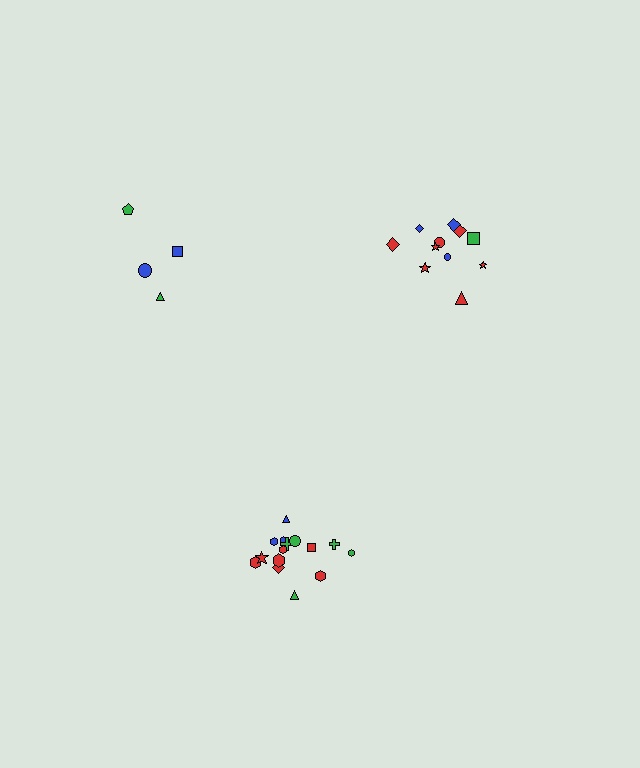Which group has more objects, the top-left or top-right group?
The top-right group.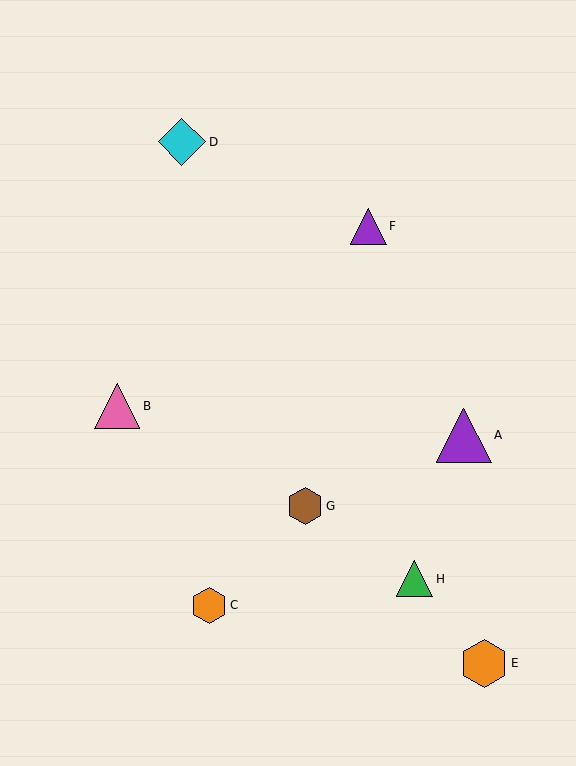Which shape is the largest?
The purple triangle (labeled A) is the largest.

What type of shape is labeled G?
Shape G is a brown hexagon.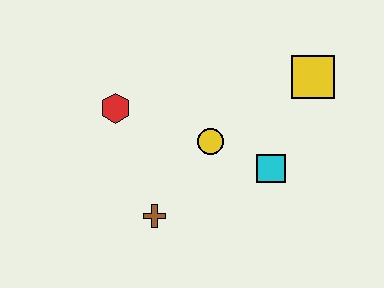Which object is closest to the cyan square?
The yellow circle is closest to the cyan square.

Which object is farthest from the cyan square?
The red hexagon is farthest from the cyan square.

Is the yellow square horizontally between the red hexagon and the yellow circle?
No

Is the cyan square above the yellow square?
No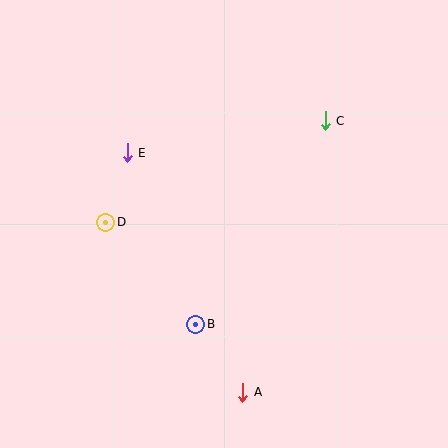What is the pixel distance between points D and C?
The distance between D and C is 242 pixels.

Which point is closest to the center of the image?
Point B at (196, 324) is closest to the center.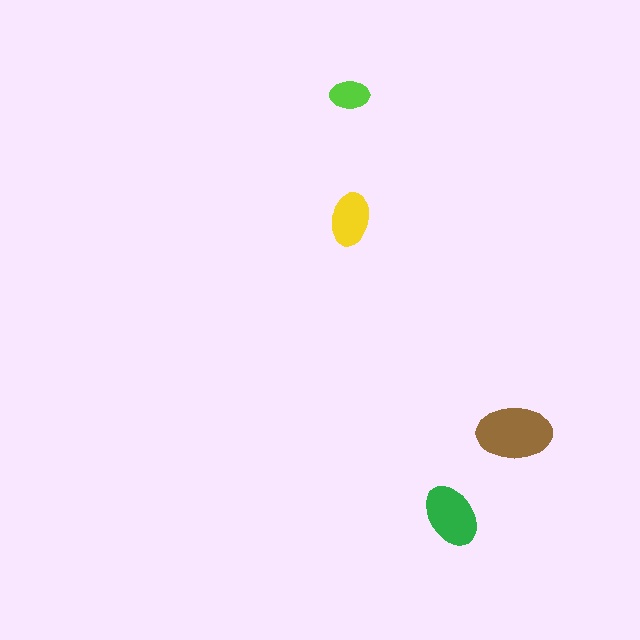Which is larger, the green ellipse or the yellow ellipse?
The green one.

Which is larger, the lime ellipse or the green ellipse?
The green one.